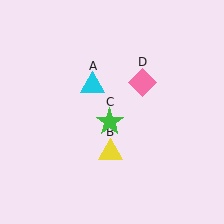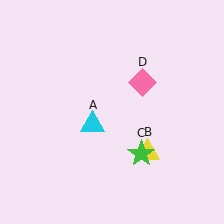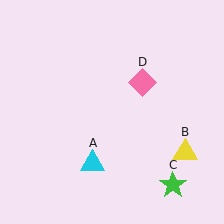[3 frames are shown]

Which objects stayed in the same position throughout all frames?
Pink diamond (object D) remained stationary.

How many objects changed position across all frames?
3 objects changed position: cyan triangle (object A), yellow triangle (object B), green star (object C).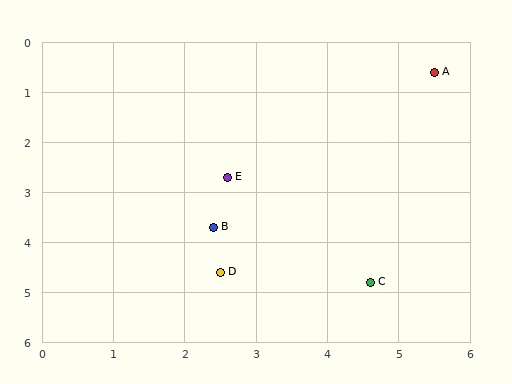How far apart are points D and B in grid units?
Points D and B are about 0.9 grid units apart.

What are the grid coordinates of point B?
Point B is at approximately (2.4, 3.7).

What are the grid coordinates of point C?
Point C is at approximately (4.6, 4.8).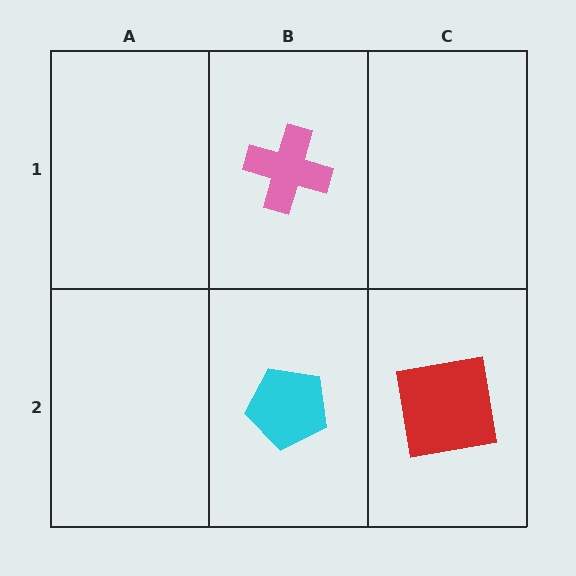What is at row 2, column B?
A cyan pentagon.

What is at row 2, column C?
A red square.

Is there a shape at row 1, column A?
No, that cell is empty.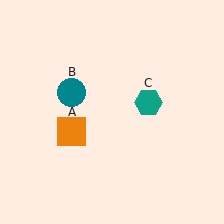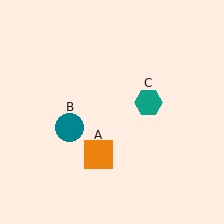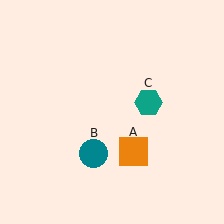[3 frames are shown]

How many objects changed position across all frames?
2 objects changed position: orange square (object A), teal circle (object B).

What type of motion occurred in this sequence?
The orange square (object A), teal circle (object B) rotated counterclockwise around the center of the scene.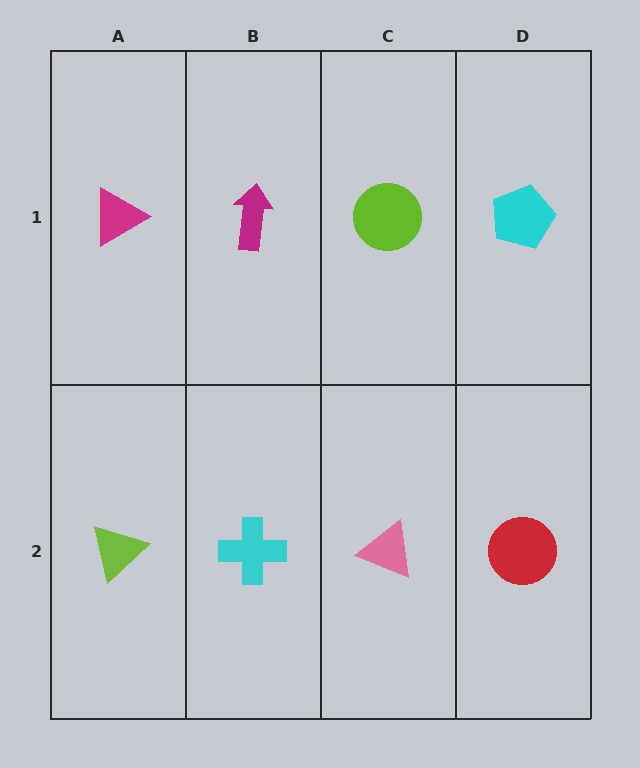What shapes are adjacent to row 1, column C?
A pink triangle (row 2, column C), a magenta arrow (row 1, column B), a cyan pentagon (row 1, column D).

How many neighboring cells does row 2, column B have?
3.